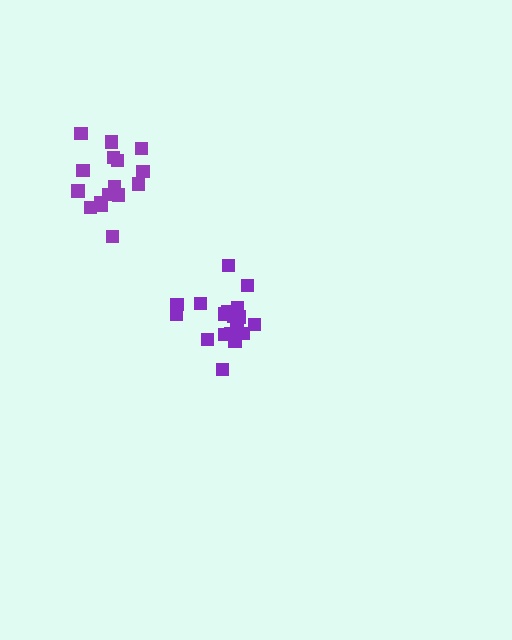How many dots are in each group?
Group 1: 16 dots, Group 2: 20 dots (36 total).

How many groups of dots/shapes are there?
There are 2 groups.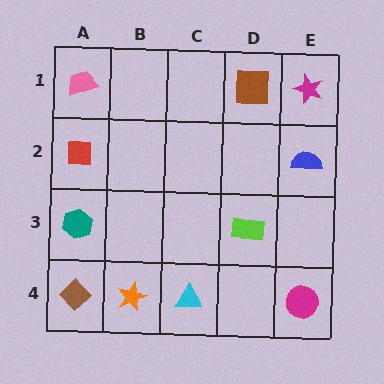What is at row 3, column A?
A teal hexagon.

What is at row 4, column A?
A brown diamond.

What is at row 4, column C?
A cyan triangle.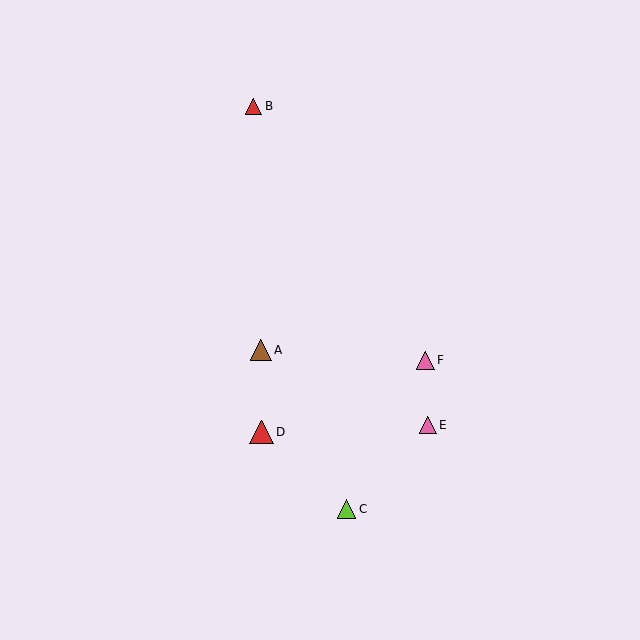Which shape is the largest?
The red triangle (labeled D) is the largest.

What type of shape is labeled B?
Shape B is a red triangle.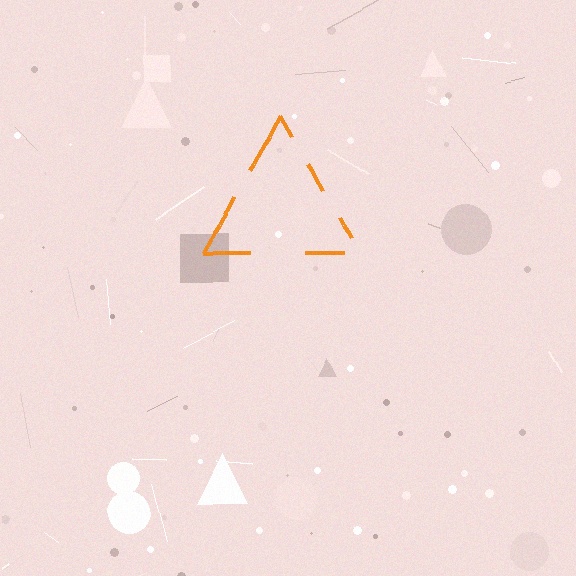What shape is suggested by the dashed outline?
The dashed outline suggests a triangle.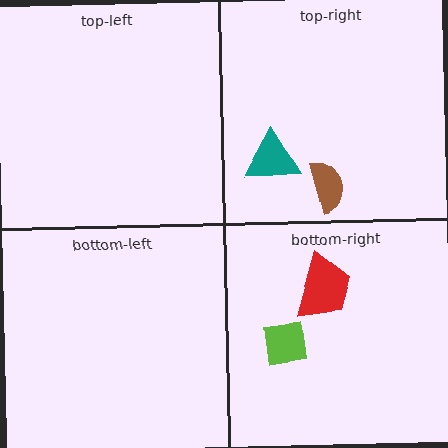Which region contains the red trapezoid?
The bottom-right region.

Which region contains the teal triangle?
The top-right region.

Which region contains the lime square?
The bottom-right region.